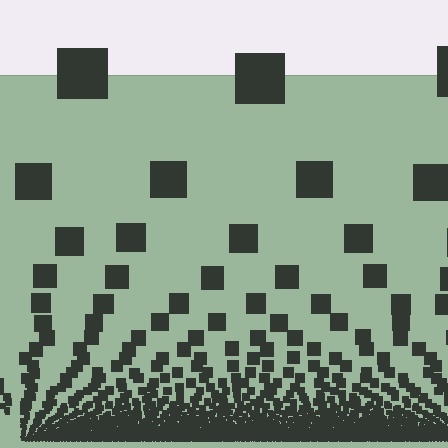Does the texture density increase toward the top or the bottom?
Density increases toward the bottom.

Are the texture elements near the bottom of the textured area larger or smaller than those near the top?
Smaller. The gradient is inverted — elements near the bottom are smaller and denser.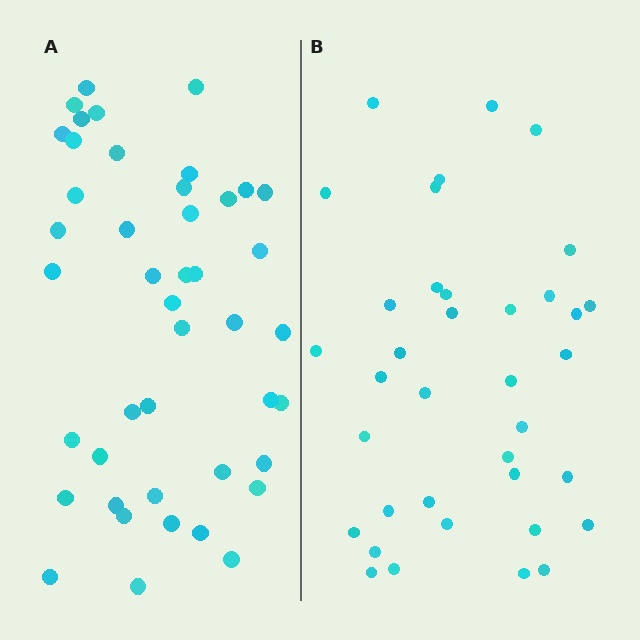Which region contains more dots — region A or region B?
Region A (the left region) has more dots.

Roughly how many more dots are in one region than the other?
Region A has roughly 8 or so more dots than region B.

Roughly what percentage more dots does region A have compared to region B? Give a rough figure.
About 20% more.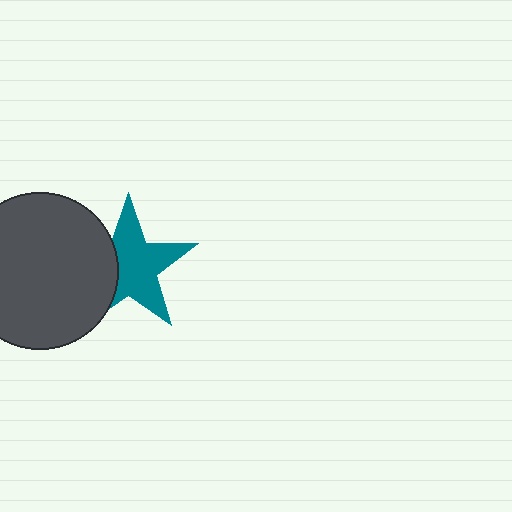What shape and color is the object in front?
The object in front is a dark gray circle.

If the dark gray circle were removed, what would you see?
You would see the complete teal star.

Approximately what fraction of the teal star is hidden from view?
Roughly 33% of the teal star is hidden behind the dark gray circle.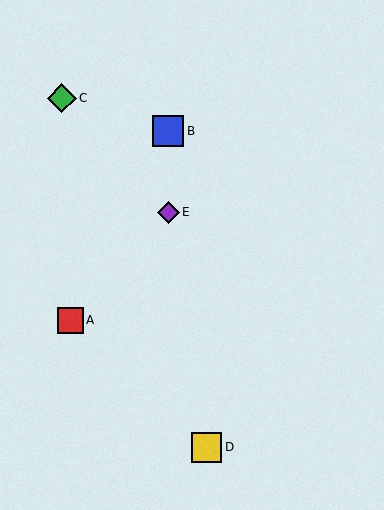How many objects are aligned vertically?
2 objects (B, E) are aligned vertically.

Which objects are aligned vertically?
Objects B, E are aligned vertically.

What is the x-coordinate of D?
Object D is at x≈207.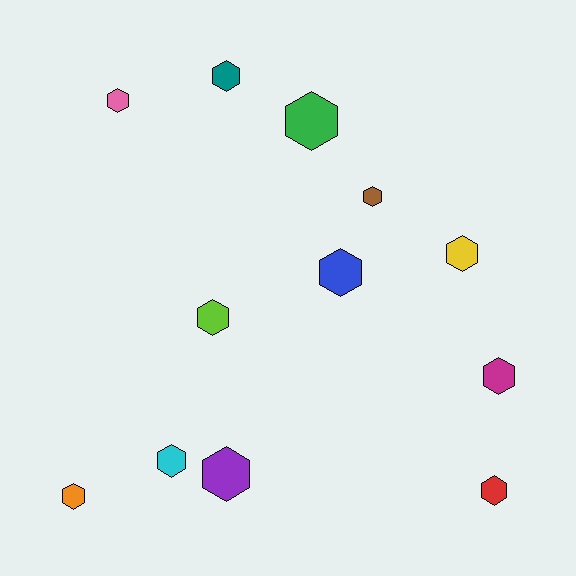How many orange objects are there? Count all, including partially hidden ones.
There is 1 orange object.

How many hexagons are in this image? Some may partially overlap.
There are 12 hexagons.